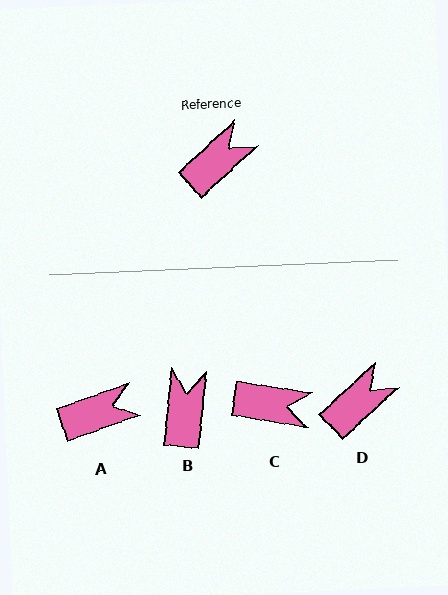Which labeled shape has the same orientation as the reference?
D.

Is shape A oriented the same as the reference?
No, it is off by about 23 degrees.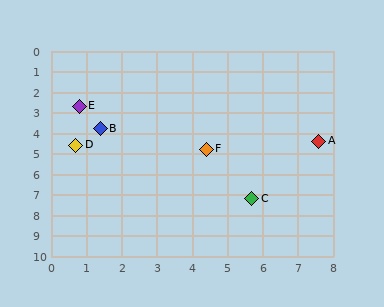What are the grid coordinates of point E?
Point E is at approximately (0.8, 2.7).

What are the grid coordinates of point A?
Point A is at approximately (7.6, 4.4).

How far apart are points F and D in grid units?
Points F and D are about 3.7 grid units apart.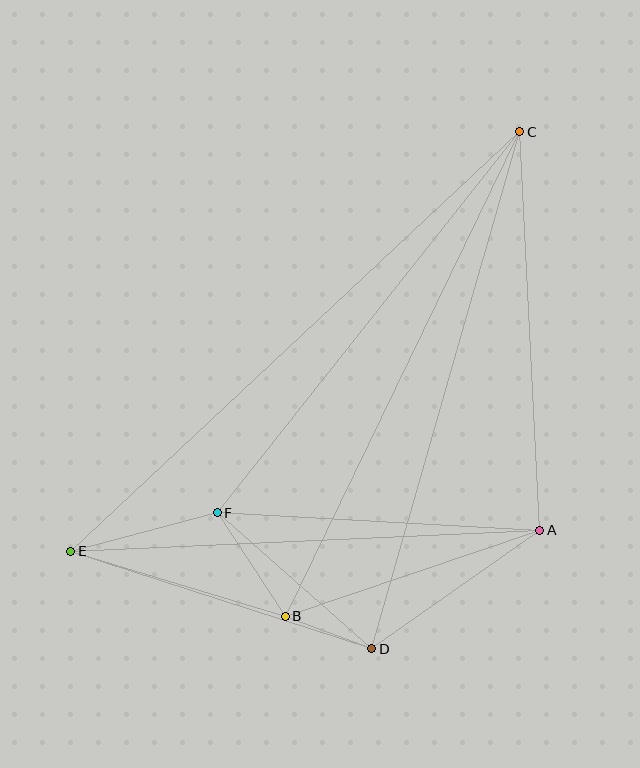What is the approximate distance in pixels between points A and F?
The distance between A and F is approximately 323 pixels.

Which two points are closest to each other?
Points B and D are closest to each other.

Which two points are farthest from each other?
Points C and E are farthest from each other.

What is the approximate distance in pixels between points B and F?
The distance between B and F is approximately 124 pixels.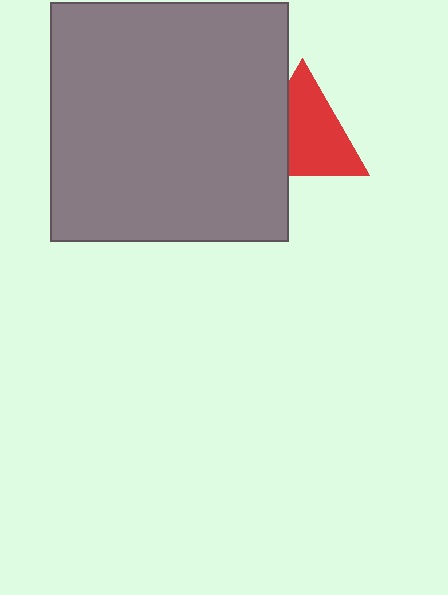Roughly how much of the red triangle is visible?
Most of it is visible (roughly 67%).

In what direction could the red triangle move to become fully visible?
The red triangle could move right. That would shift it out from behind the gray square entirely.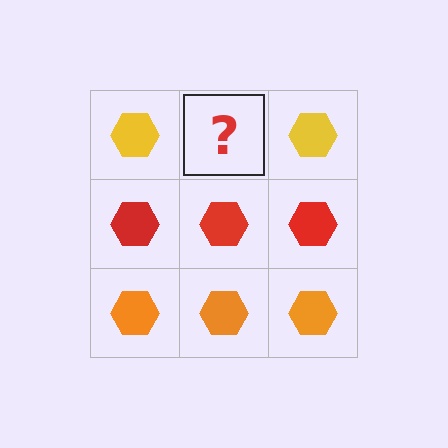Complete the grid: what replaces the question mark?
The question mark should be replaced with a yellow hexagon.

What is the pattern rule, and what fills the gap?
The rule is that each row has a consistent color. The gap should be filled with a yellow hexagon.